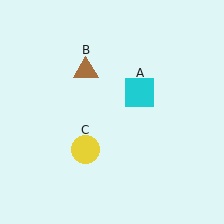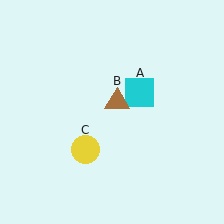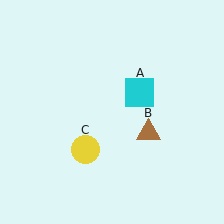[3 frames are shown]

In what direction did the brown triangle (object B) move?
The brown triangle (object B) moved down and to the right.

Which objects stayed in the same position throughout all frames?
Cyan square (object A) and yellow circle (object C) remained stationary.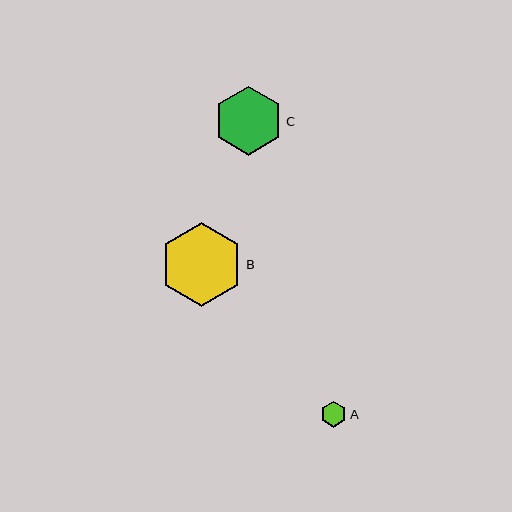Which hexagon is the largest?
Hexagon B is the largest with a size of approximately 83 pixels.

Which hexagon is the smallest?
Hexagon A is the smallest with a size of approximately 26 pixels.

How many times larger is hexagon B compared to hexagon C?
Hexagon B is approximately 1.2 times the size of hexagon C.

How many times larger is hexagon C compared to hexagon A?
Hexagon C is approximately 2.6 times the size of hexagon A.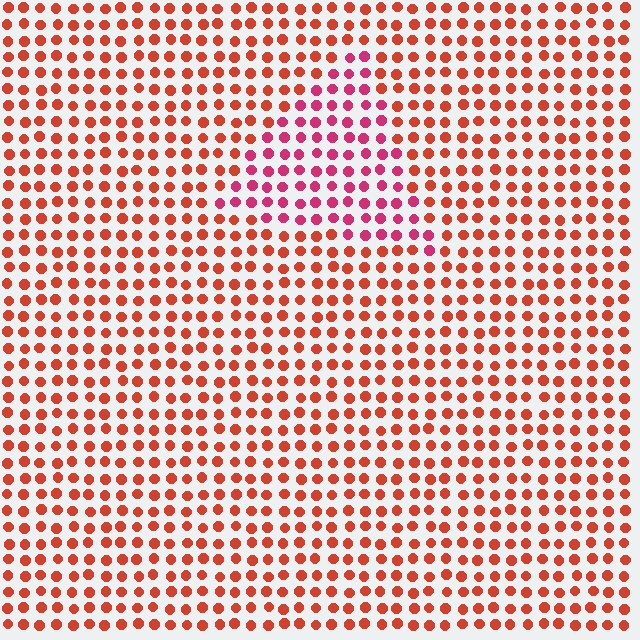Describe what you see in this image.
The image is filled with small red elements in a uniform arrangement. A triangle-shaped region is visible where the elements are tinted to a slightly different hue, forming a subtle color boundary.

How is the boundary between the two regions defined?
The boundary is defined purely by a slight shift in hue (about 33 degrees). Spacing, size, and orientation are identical on both sides.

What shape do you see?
I see a triangle.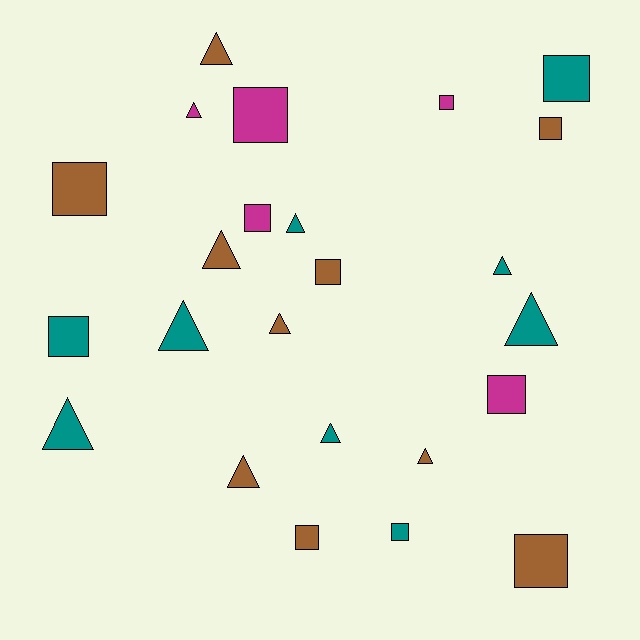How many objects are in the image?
There are 24 objects.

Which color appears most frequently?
Brown, with 10 objects.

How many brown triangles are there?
There are 5 brown triangles.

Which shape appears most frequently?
Triangle, with 12 objects.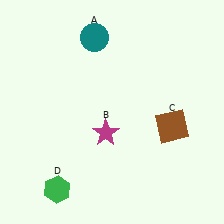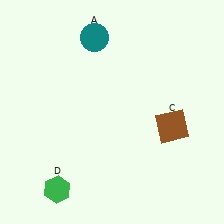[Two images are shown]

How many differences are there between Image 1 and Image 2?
There is 1 difference between the two images.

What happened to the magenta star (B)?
The magenta star (B) was removed in Image 2. It was in the bottom-left area of Image 1.